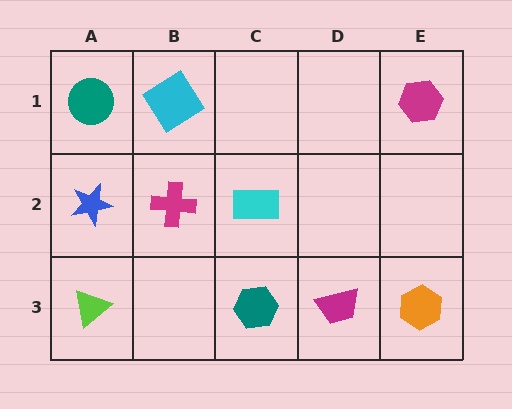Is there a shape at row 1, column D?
No, that cell is empty.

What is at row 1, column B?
A cyan diamond.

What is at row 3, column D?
A magenta trapezoid.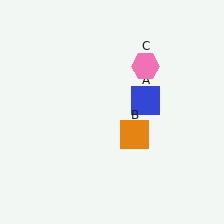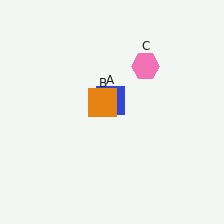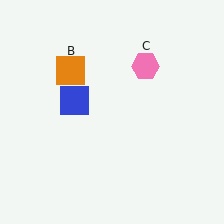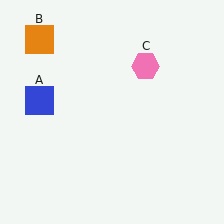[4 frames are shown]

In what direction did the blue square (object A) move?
The blue square (object A) moved left.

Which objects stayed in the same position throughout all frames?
Pink hexagon (object C) remained stationary.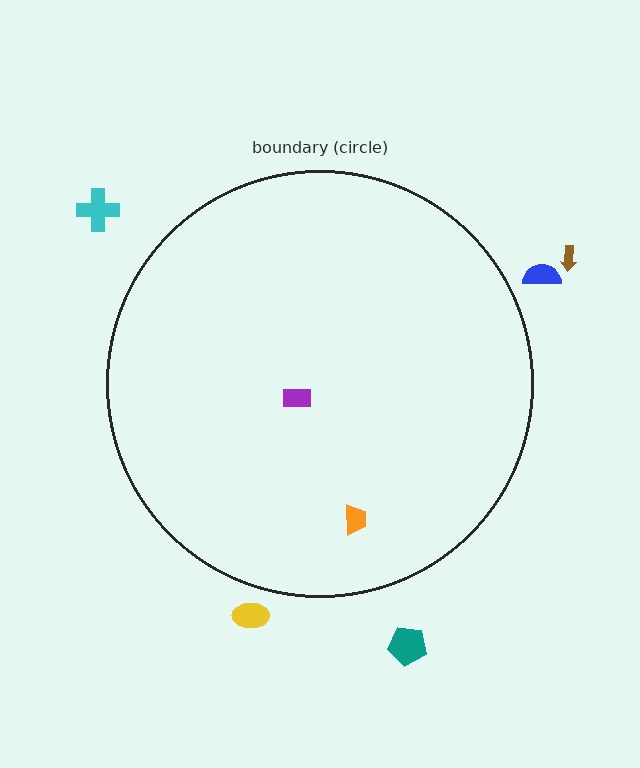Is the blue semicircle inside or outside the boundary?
Outside.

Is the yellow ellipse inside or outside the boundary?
Outside.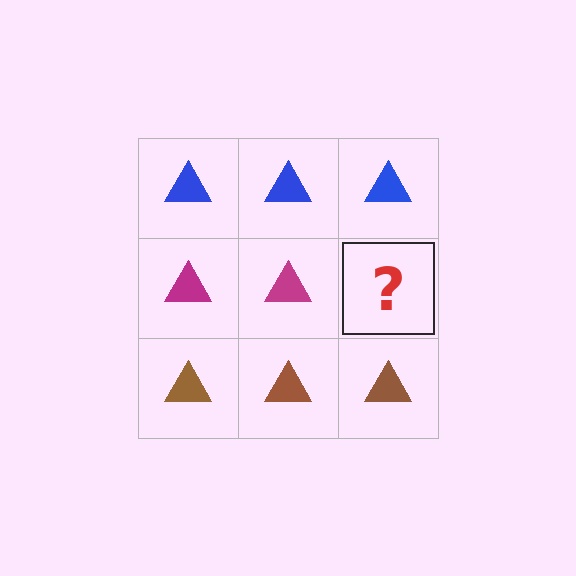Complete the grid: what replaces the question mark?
The question mark should be replaced with a magenta triangle.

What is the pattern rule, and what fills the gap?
The rule is that each row has a consistent color. The gap should be filled with a magenta triangle.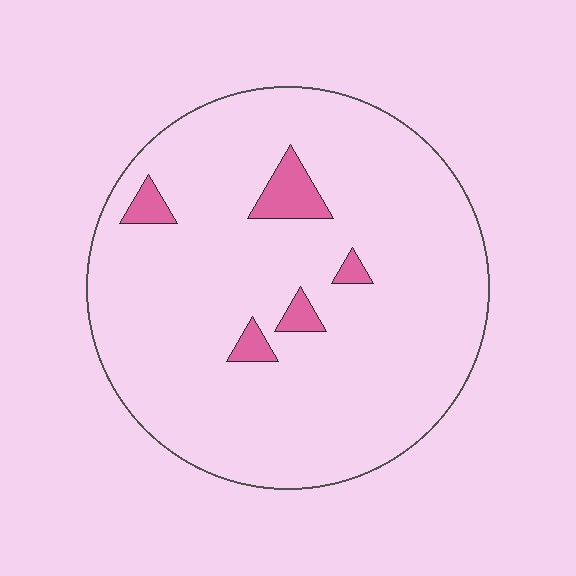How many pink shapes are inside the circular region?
5.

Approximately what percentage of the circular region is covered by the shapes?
Approximately 5%.